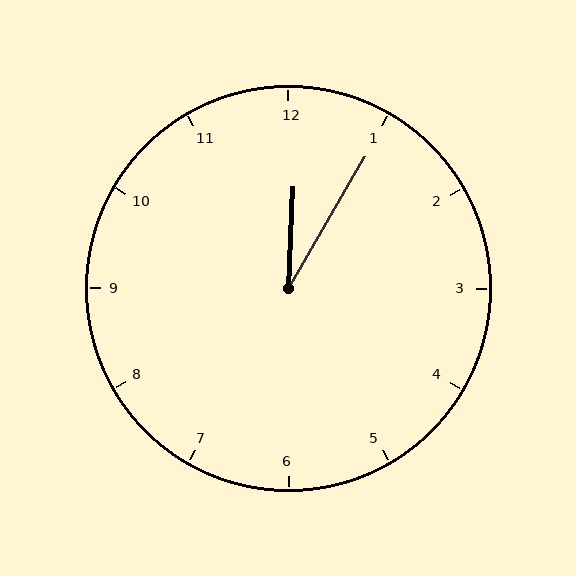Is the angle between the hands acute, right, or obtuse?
It is acute.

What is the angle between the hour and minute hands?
Approximately 28 degrees.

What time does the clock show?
12:05.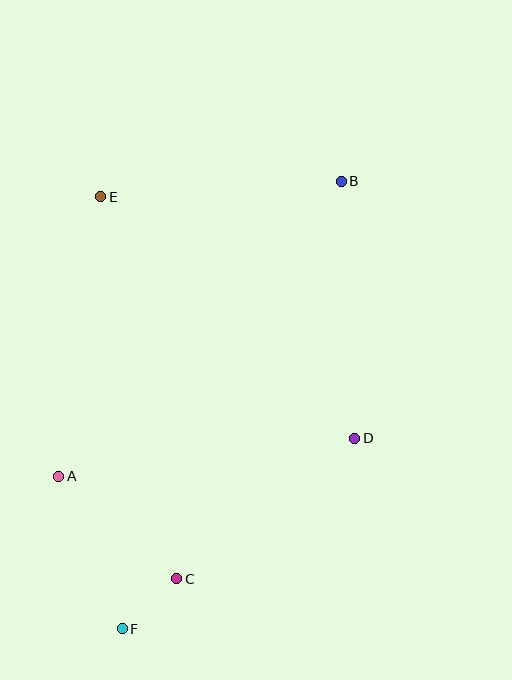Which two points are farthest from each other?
Points B and F are farthest from each other.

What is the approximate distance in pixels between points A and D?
The distance between A and D is approximately 298 pixels.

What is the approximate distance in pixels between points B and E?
The distance between B and E is approximately 241 pixels.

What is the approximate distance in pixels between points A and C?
The distance between A and C is approximately 156 pixels.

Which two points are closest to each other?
Points C and F are closest to each other.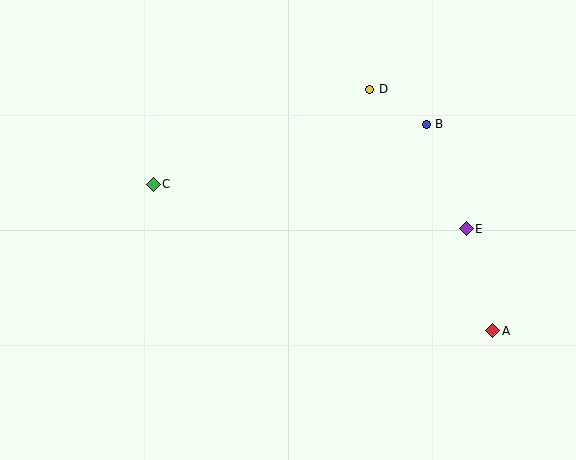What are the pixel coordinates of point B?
Point B is at (426, 124).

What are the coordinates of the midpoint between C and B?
The midpoint between C and B is at (290, 154).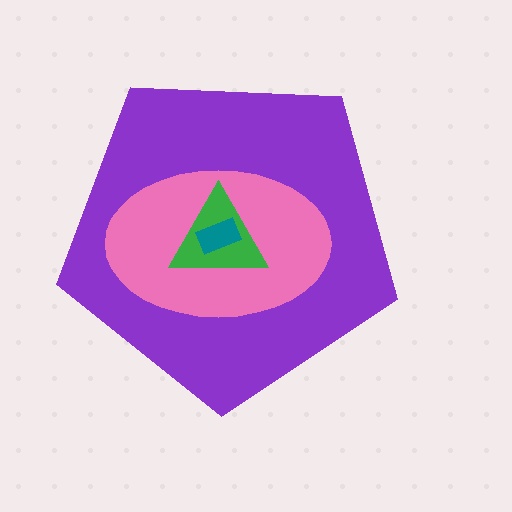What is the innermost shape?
The teal rectangle.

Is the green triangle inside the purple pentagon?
Yes.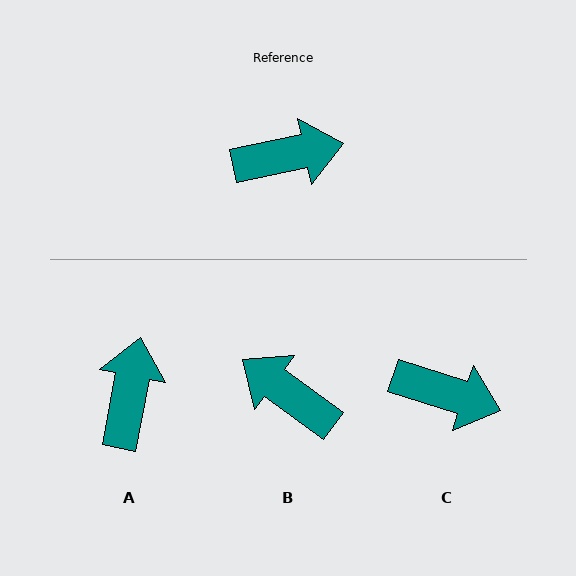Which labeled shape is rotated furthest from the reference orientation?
B, about 132 degrees away.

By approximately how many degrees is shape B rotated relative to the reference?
Approximately 132 degrees counter-clockwise.